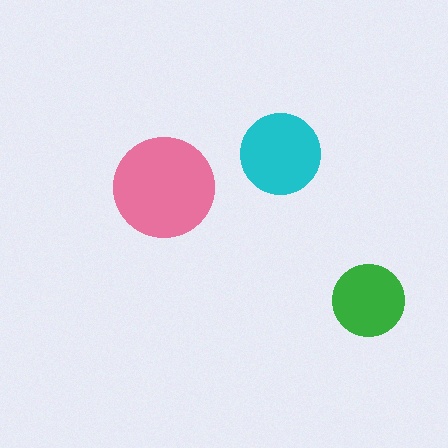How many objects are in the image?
There are 3 objects in the image.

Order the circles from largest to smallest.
the pink one, the cyan one, the green one.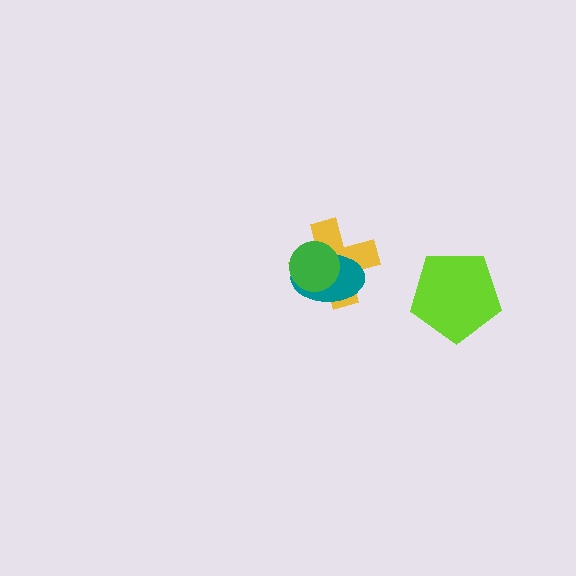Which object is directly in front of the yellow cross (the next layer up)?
The teal ellipse is directly in front of the yellow cross.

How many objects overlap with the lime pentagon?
0 objects overlap with the lime pentagon.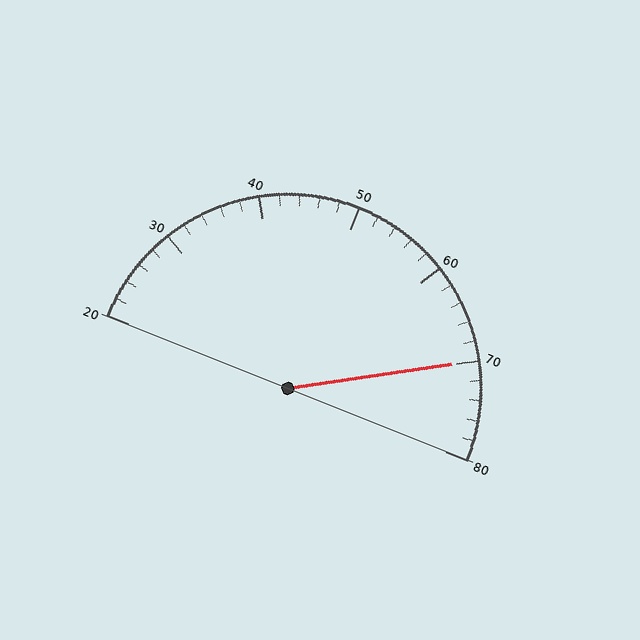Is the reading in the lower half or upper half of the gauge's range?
The reading is in the upper half of the range (20 to 80).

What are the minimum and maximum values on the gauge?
The gauge ranges from 20 to 80.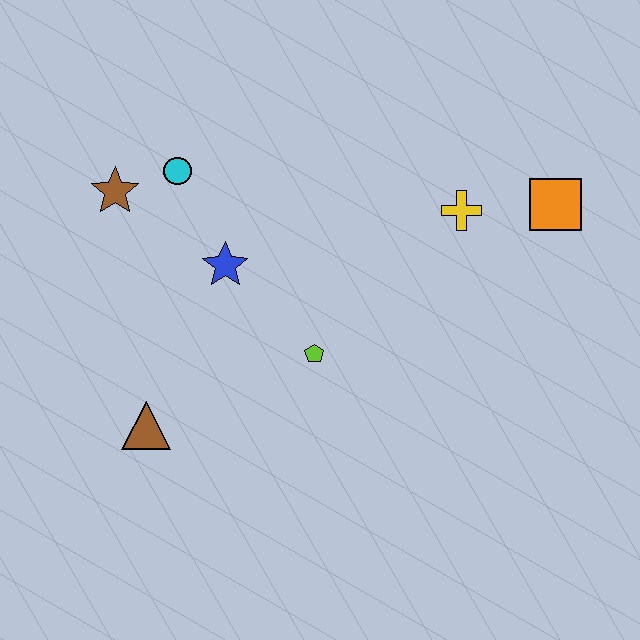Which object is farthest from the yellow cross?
The brown triangle is farthest from the yellow cross.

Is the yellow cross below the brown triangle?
No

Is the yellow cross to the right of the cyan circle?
Yes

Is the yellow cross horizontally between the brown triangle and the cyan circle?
No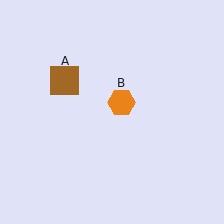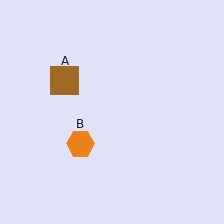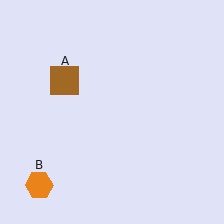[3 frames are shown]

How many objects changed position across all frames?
1 object changed position: orange hexagon (object B).